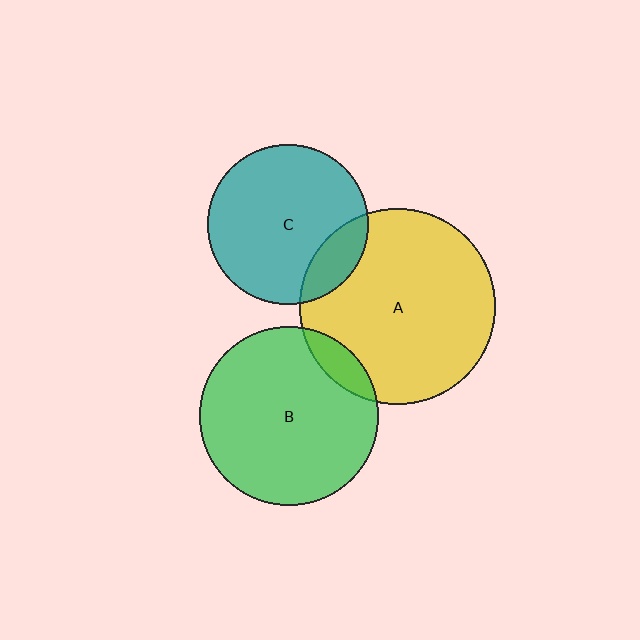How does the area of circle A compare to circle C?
Approximately 1.5 times.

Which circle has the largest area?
Circle A (yellow).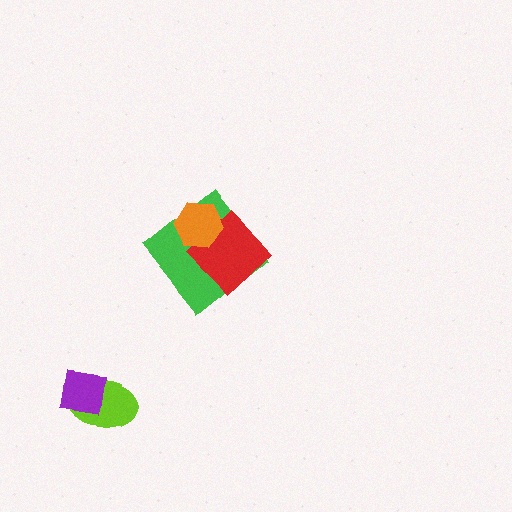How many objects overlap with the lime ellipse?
1 object overlaps with the lime ellipse.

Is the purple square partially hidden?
No, no other shape covers it.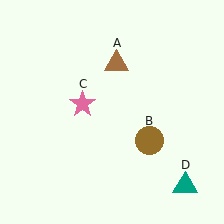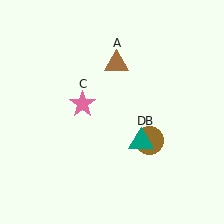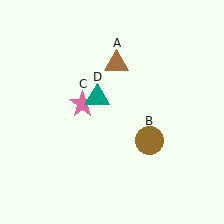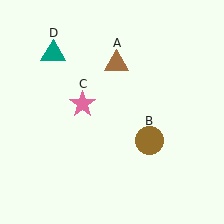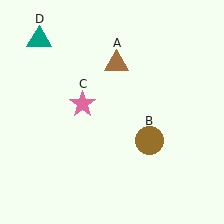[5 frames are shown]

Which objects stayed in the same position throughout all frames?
Brown triangle (object A) and brown circle (object B) and pink star (object C) remained stationary.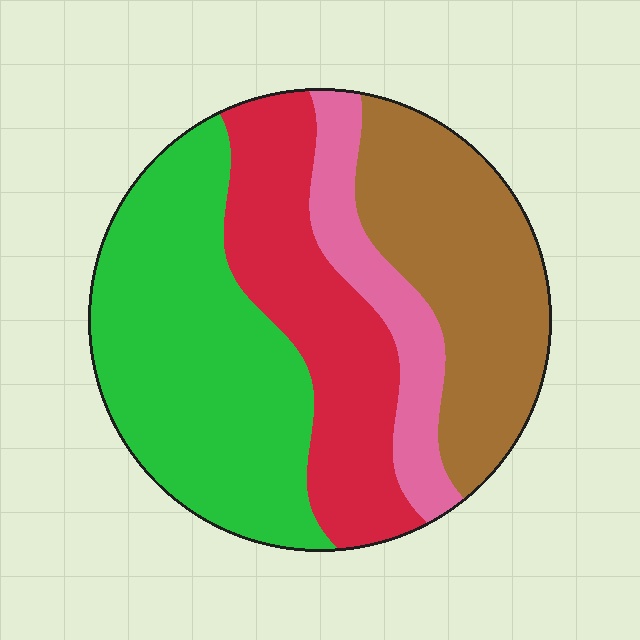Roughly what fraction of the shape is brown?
Brown takes up between a sixth and a third of the shape.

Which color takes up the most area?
Green, at roughly 35%.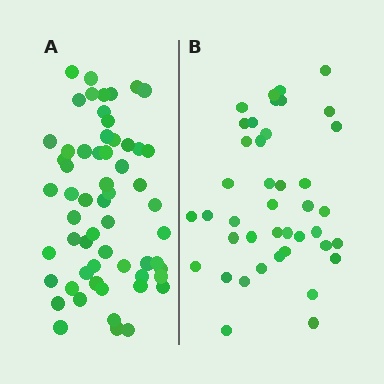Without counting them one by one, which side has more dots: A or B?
Region A (the left region) has more dots.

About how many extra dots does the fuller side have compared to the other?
Region A has approximately 20 more dots than region B.